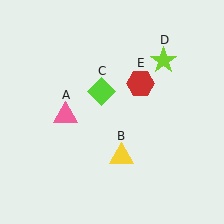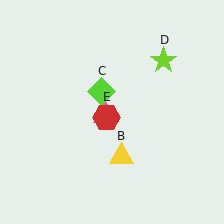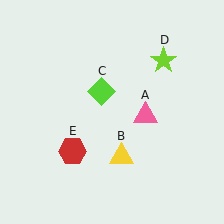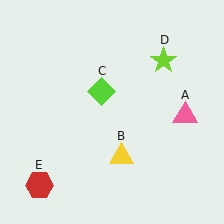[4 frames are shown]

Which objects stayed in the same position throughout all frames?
Yellow triangle (object B) and lime diamond (object C) and lime star (object D) remained stationary.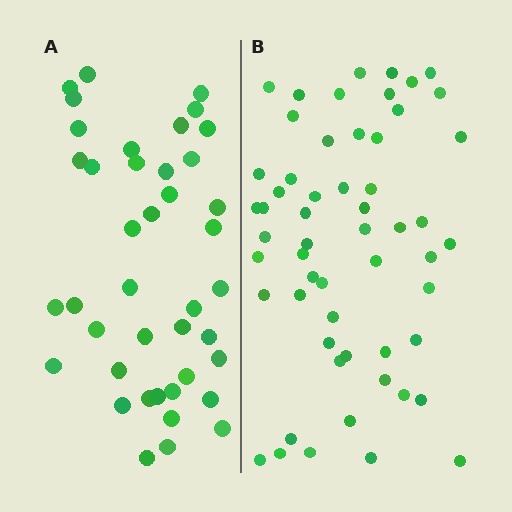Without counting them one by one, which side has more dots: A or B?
Region B (the right region) has more dots.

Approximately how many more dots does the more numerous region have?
Region B has approximately 15 more dots than region A.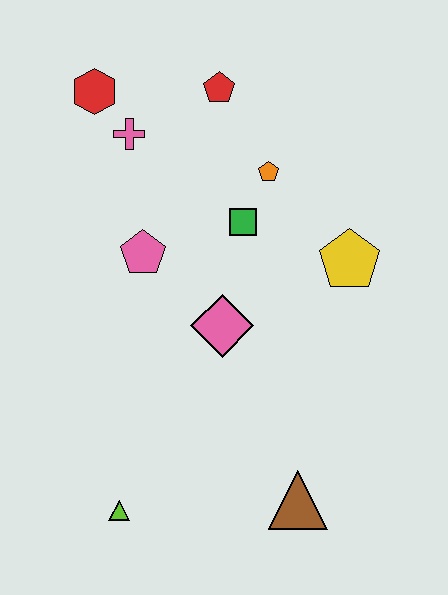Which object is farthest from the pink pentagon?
The brown triangle is farthest from the pink pentagon.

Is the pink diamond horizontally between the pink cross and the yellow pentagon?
Yes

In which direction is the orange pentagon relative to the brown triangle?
The orange pentagon is above the brown triangle.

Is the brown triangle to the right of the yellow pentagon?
No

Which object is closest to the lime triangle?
The brown triangle is closest to the lime triangle.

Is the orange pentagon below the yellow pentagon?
No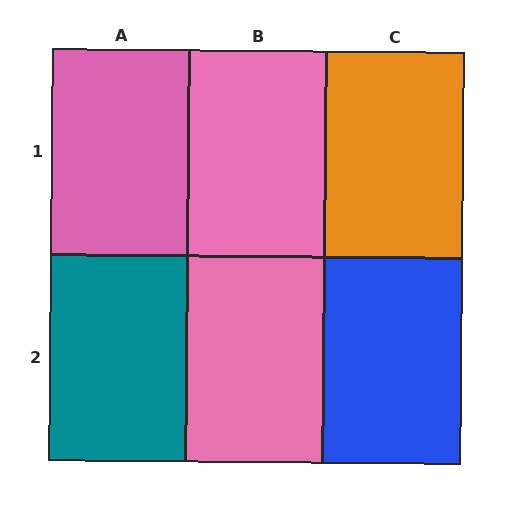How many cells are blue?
1 cell is blue.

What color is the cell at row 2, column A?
Teal.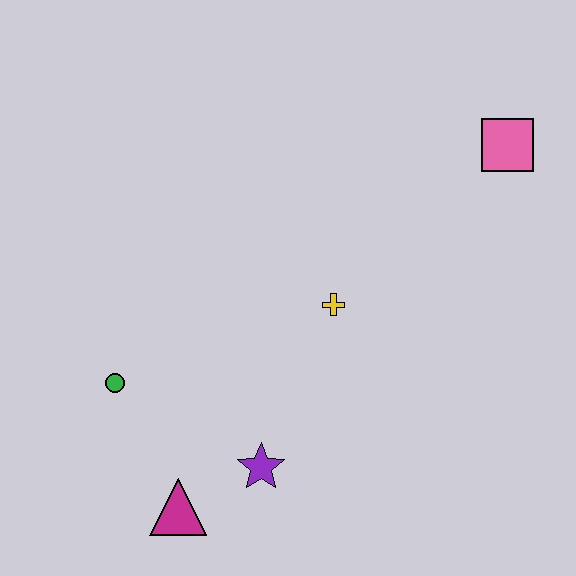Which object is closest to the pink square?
The yellow cross is closest to the pink square.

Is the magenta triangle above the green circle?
No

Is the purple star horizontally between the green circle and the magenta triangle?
No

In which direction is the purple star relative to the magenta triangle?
The purple star is to the right of the magenta triangle.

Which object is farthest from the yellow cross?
The magenta triangle is farthest from the yellow cross.